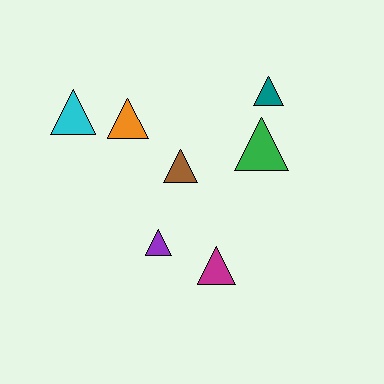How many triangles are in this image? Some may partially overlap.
There are 7 triangles.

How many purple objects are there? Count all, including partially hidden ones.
There is 1 purple object.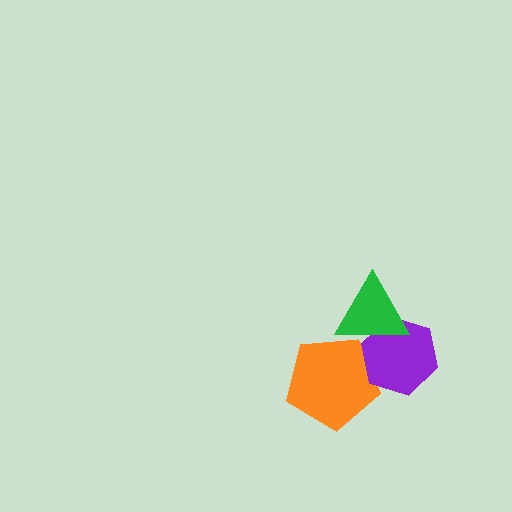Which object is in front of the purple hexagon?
The green triangle is in front of the purple hexagon.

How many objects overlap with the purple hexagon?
2 objects overlap with the purple hexagon.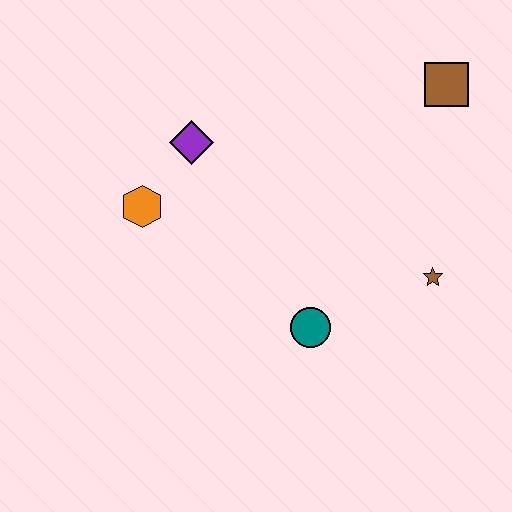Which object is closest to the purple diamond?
The orange hexagon is closest to the purple diamond.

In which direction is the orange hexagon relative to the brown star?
The orange hexagon is to the left of the brown star.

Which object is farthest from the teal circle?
The brown square is farthest from the teal circle.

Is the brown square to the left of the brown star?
No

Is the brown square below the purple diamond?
No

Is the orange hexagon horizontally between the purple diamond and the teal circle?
No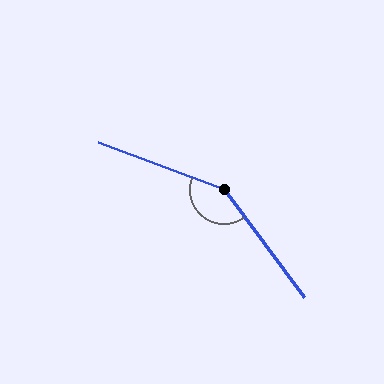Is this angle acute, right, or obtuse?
It is obtuse.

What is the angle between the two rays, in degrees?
Approximately 147 degrees.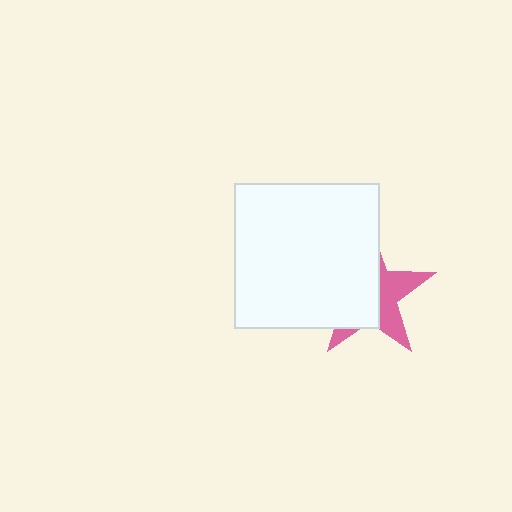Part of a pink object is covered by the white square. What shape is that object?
It is a star.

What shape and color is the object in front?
The object in front is a white square.